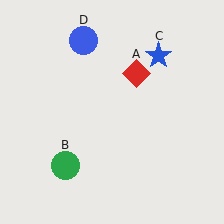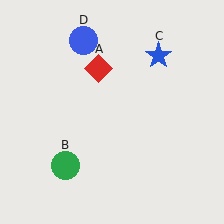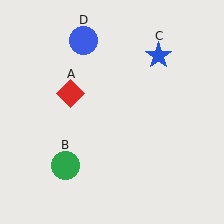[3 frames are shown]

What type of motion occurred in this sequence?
The red diamond (object A) rotated counterclockwise around the center of the scene.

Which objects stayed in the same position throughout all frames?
Green circle (object B) and blue star (object C) and blue circle (object D) remained stationary.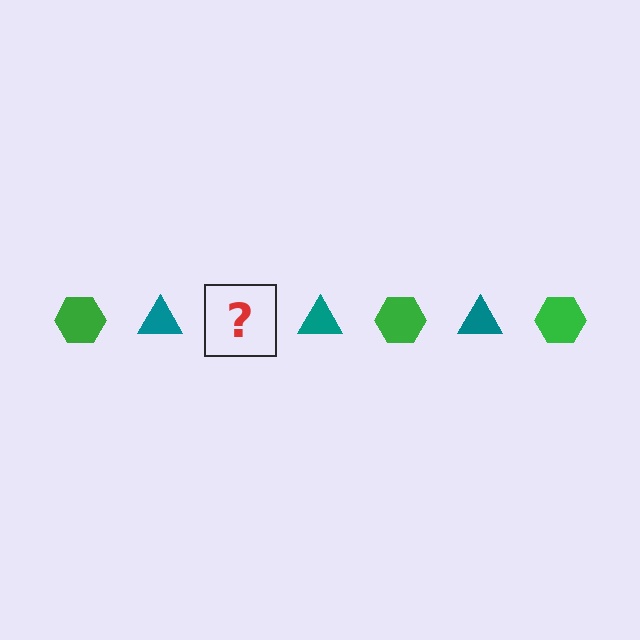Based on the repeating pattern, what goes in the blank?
The blank should be a green hexagon.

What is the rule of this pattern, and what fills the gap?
The rule is that the pattern alternates between green hexagon and teal triangle. The gap should be filled with a green hexagon.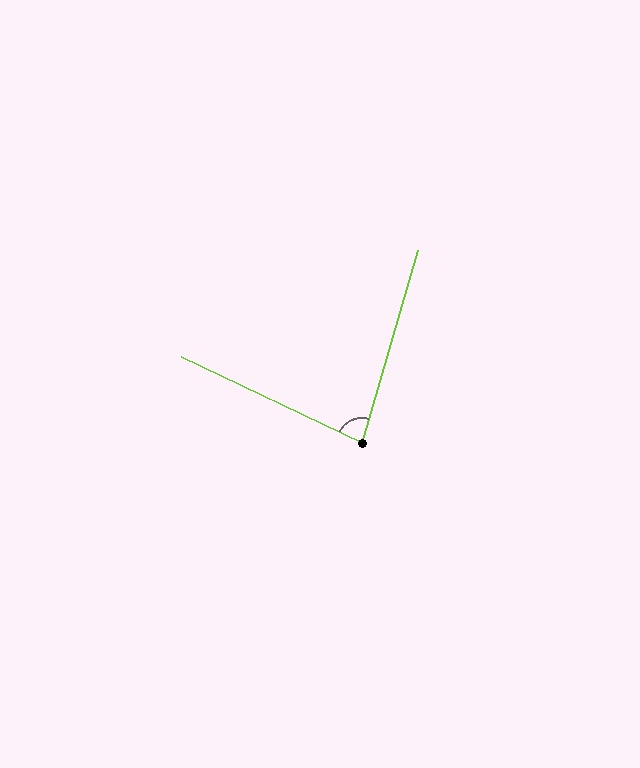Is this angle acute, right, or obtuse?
It is acute.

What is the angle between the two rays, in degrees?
Approximately 81 degrees.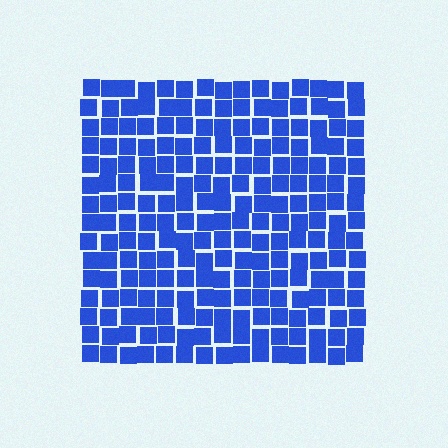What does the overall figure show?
The overall figure shows a square.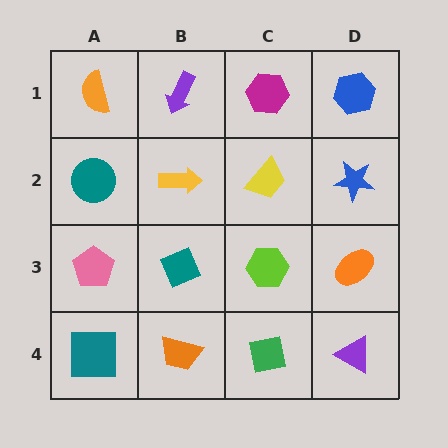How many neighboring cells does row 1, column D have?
2.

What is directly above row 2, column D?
A blue hexagon.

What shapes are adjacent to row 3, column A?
A teal circle (row 2, column A), a teal square (row 4, column A), a teal diamond (row 3, column B).